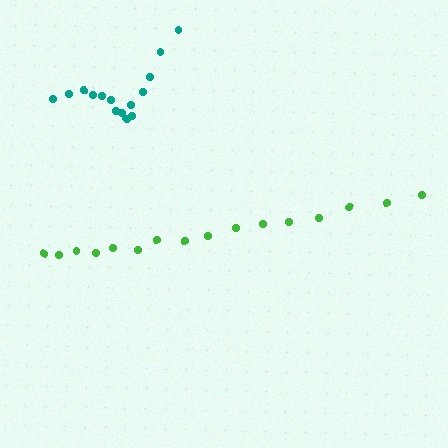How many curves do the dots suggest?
There are 2 distinct paths.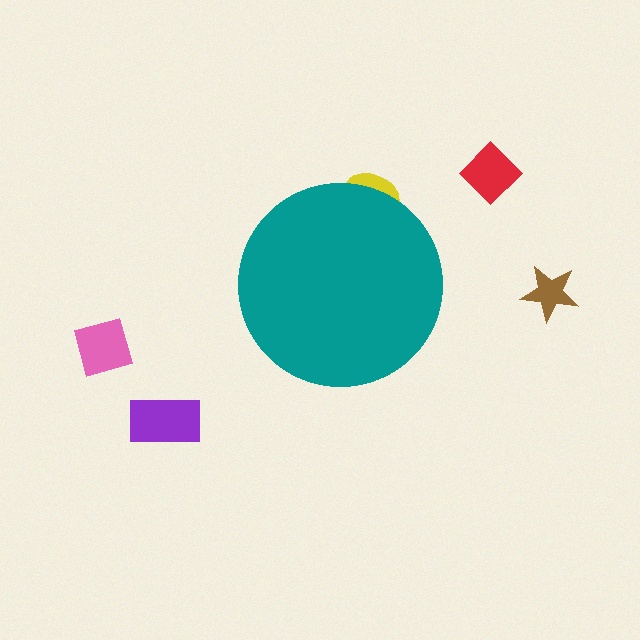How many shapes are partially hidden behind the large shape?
1 shape is partially hidden.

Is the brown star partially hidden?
No, the brown star is fully visible.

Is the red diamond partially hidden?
No, the red diamond is fully visible.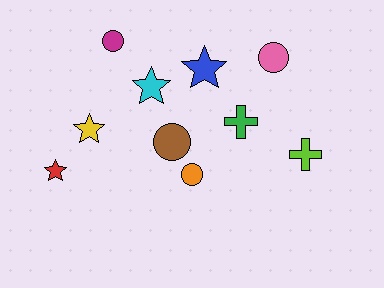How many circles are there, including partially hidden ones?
There are 4 circles.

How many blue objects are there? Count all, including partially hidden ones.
There is 1 blue object.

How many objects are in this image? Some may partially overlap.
There are 10 objects.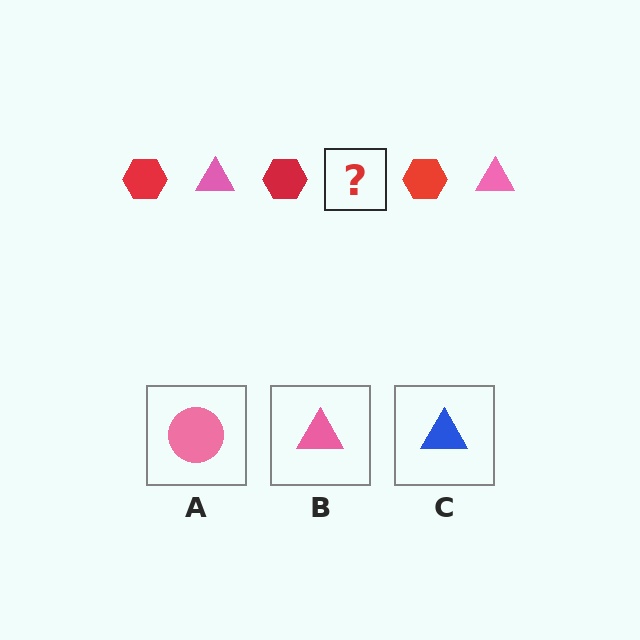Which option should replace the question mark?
Option B.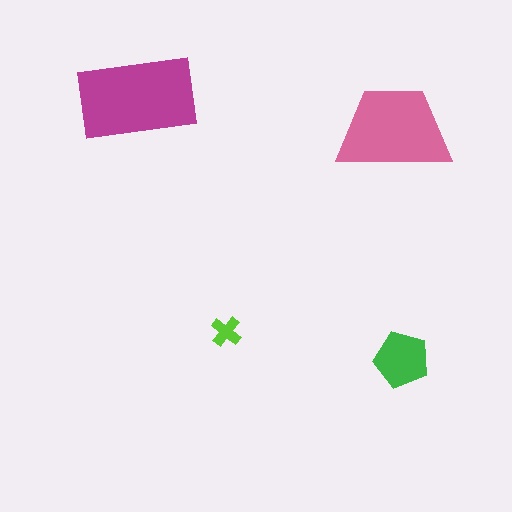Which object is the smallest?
The lime cross.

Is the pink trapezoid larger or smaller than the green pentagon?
Larger.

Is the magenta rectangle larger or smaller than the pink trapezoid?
Larger.